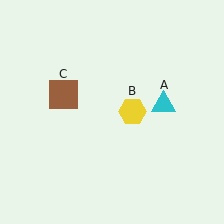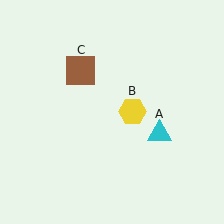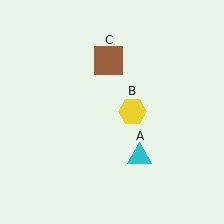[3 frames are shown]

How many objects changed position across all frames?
2 objects changed position: cyan triangle (object A), brown square (object C).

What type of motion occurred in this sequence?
The cyan triangle (object A), brown square (object C) rotated clockwise around the center of the scene.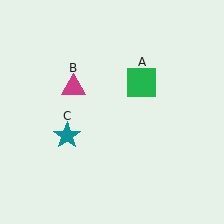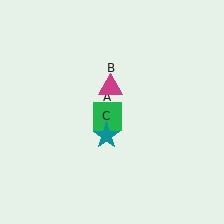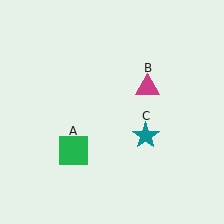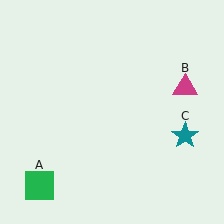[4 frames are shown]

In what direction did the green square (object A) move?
The green square (object A) moved down and to the left.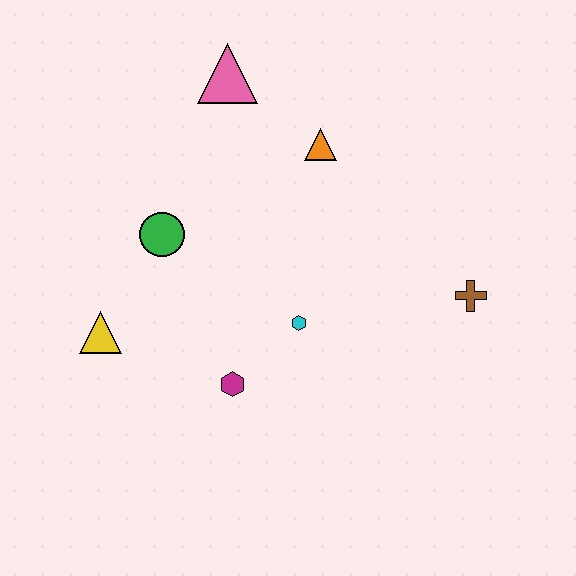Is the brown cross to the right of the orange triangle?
Yes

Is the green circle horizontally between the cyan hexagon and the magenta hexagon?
No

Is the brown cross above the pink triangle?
No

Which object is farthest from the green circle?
The brown cross is farthest from the green circle.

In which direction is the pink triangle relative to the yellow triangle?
The pink triangle is above the yellow triangle.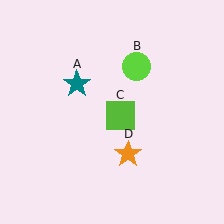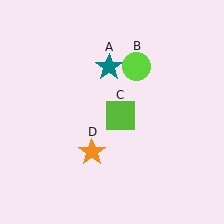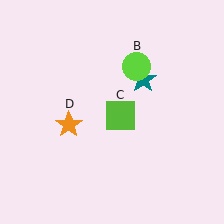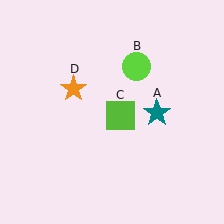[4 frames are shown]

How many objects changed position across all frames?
2 objects changed position: teal star (object A), orange star (object D).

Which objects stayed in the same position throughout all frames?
Lime circle (object B) and lime square (object C) remained stationary.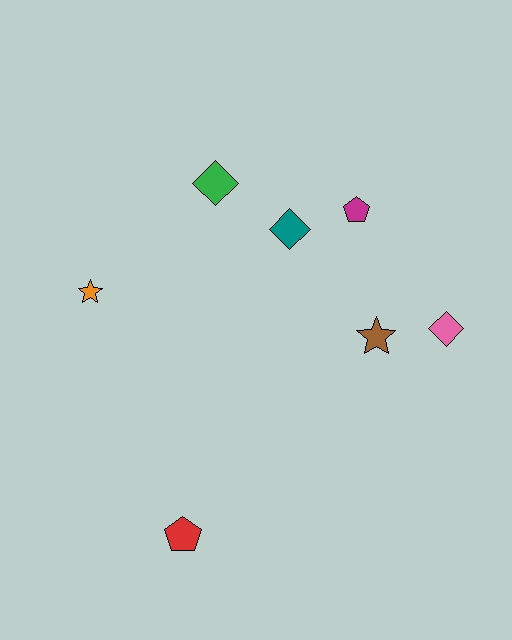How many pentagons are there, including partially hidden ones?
There are 2 pentagons.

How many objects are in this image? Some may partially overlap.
There are 7 objects.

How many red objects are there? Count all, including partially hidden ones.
There is 1 red object.